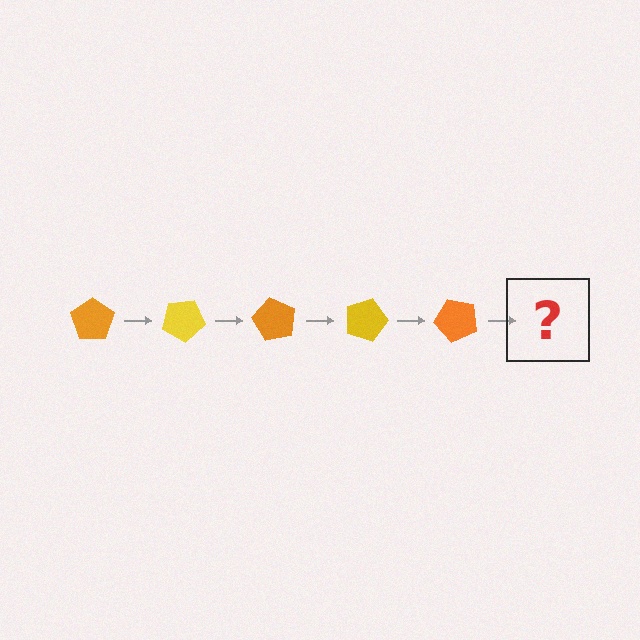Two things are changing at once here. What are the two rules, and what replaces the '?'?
The two rules are that it rotates 30 degrees each step and the color cycles through orange and yellow. The '?' should be a yellow pentagon, rotated 150 degrees from the start.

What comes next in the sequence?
The next element should be a yellow pentagon, rotated 150 degrees from the start.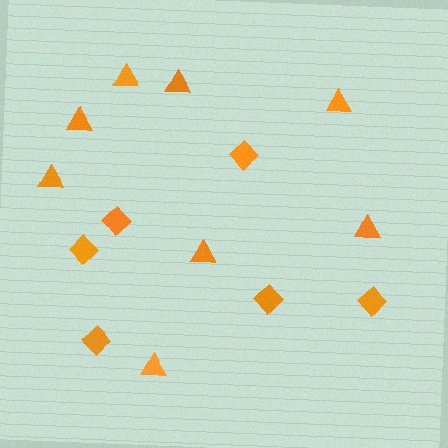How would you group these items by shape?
There are 2 groups: one group of diamonds (6) and one group of triangles (8).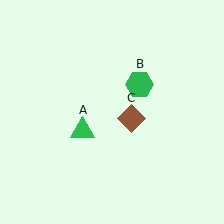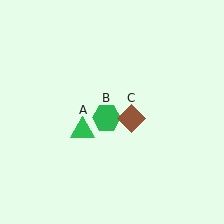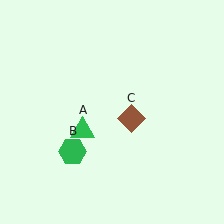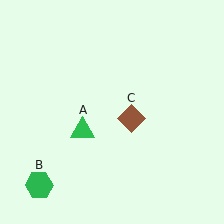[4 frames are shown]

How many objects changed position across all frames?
1 object changed position: green hexagon (object B).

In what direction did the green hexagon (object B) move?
The green hexagon (object B) moved down and to the left.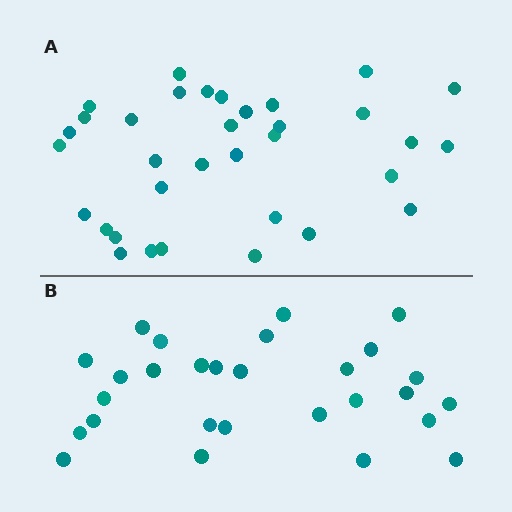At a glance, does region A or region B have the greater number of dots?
Region A (the top region) has more dots.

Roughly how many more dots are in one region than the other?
Region A has about 6 more dots than region B.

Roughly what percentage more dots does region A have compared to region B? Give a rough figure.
About 20% more.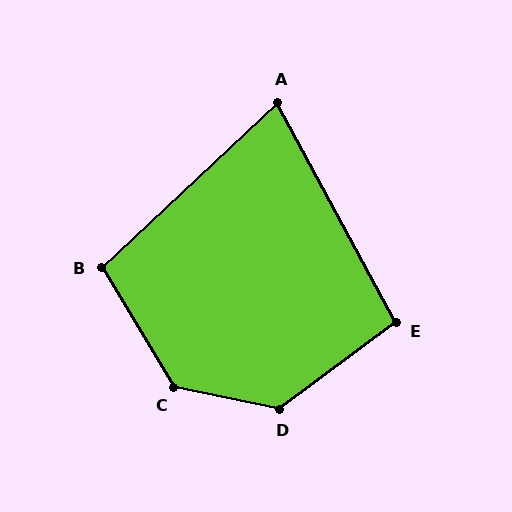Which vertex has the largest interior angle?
C, at approximately 133 degrees.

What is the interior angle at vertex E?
Approximately 98 degrees (obtuse).